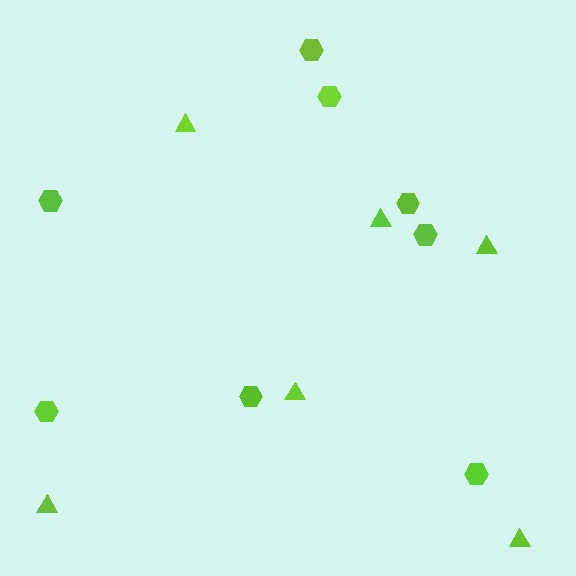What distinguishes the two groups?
There are 2 groups: one group of triangles (6) and one group of hexagons (8).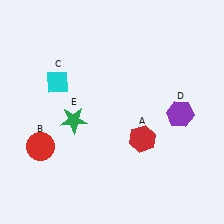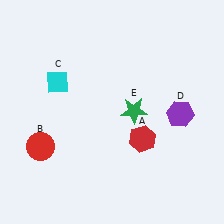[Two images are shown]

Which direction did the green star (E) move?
The green star (E) moved right.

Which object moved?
The green star (E) moved right.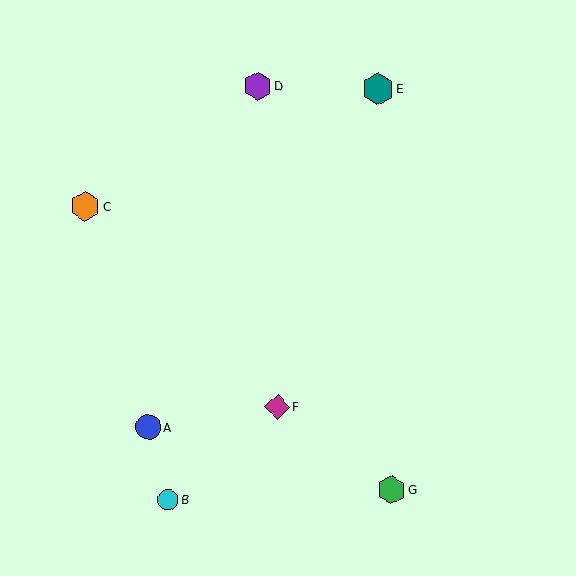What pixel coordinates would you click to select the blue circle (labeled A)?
Click at (148, 427) to select the blue circle A.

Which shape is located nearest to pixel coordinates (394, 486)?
The green hexagon (labeled G) at (392, 490) is nearest to that location.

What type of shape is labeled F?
Shape F is a magenta diamond.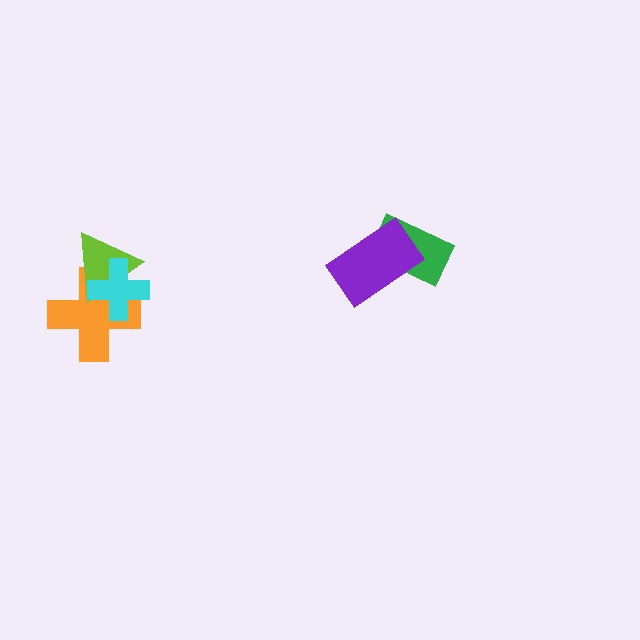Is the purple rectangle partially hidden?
No, no other shape covers it.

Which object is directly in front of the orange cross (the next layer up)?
The lime triangle is directly in front of the orange cross.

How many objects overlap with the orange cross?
2 objects overlap with the orange cross.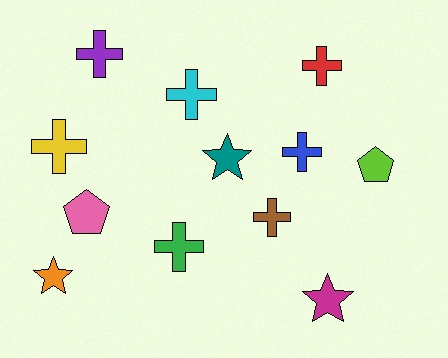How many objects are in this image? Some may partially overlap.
There are 12 objects.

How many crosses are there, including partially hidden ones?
There are 7 crosses.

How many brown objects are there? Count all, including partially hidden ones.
There is 1 brown object.